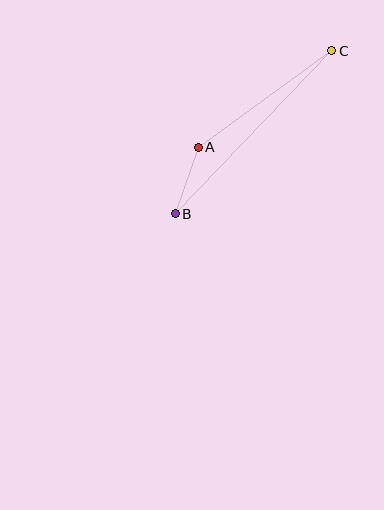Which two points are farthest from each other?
Points B and C are farthest from each other.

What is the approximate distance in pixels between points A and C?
The distance between A and C is approximately 165 pixels.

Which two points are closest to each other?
Points A and B are closest to each other.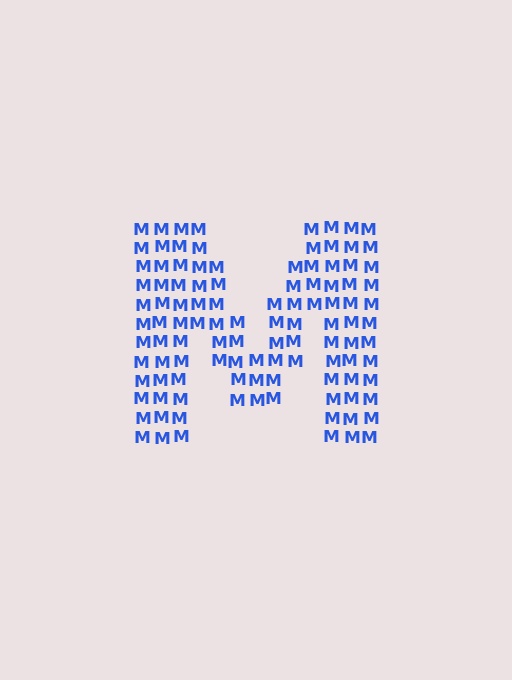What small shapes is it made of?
It is made of small letter M's.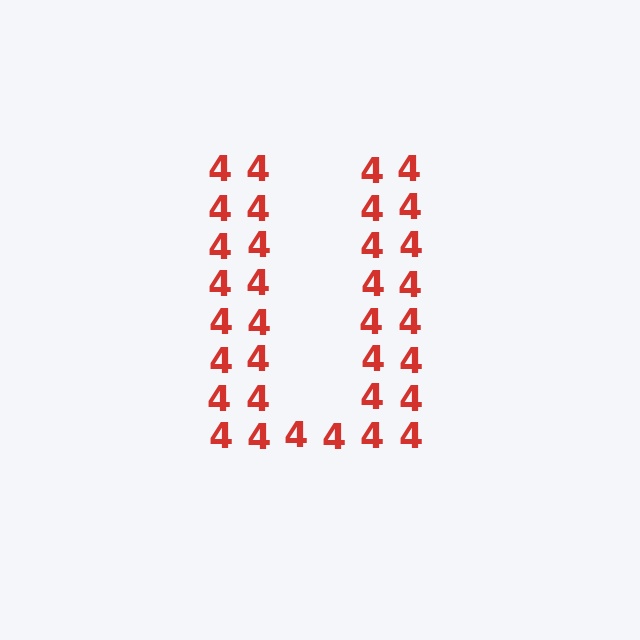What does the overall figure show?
The overall figure shows the letter U.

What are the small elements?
The small elements are digit 4's.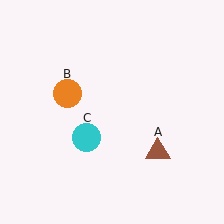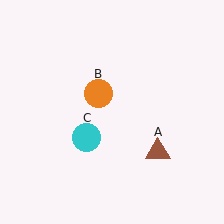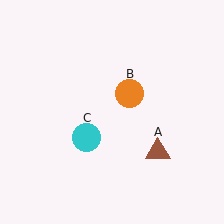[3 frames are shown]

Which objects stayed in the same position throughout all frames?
Brown triangle (object A) and cyan circle (object C) remained stationary.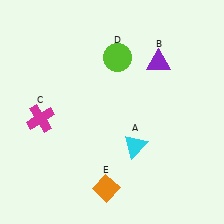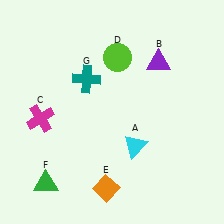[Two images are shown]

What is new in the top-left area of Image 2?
A teal cross (G) was added in the top-left area of Image 2.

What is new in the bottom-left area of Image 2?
A green triangle (F) was added in the bottom-left area of Image 2.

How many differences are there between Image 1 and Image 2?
There are 2 differences between the two images.